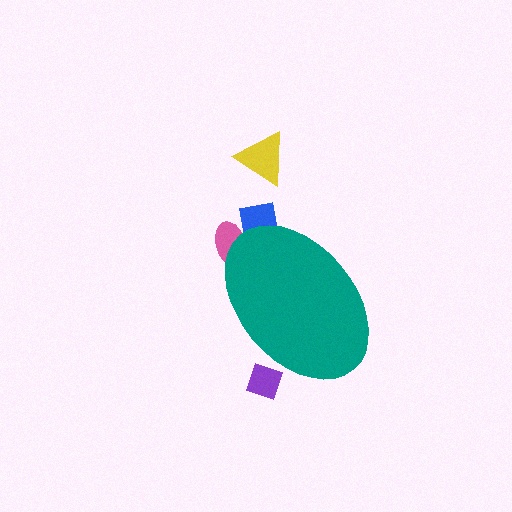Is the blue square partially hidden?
Yes, the blue square is partially hidden behind the teal ellipse.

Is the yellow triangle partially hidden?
No, the yellow triangle is fully visible.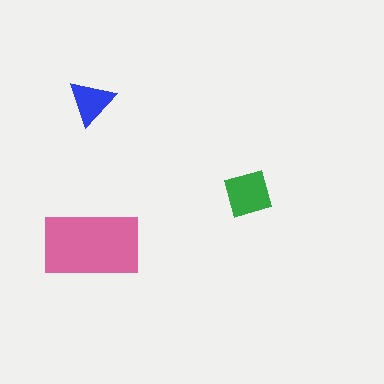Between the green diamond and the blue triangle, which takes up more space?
The green diamond.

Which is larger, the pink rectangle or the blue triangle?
The pink rectangle.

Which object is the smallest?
The blue triangle.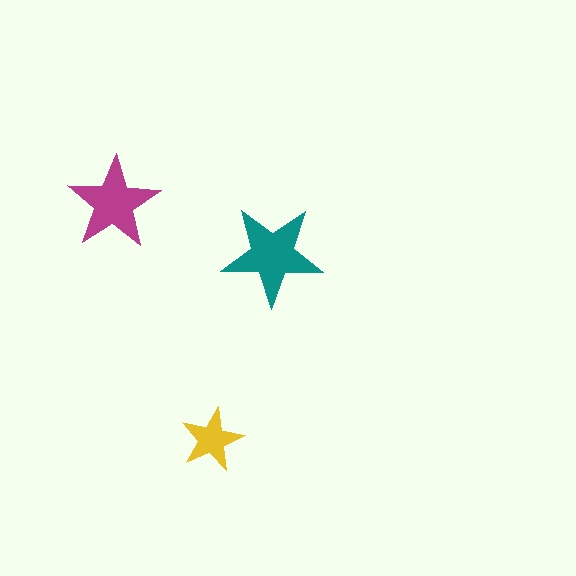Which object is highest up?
The magenta star is topmost.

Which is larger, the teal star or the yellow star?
The teal one.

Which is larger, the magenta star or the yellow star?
The magenta one.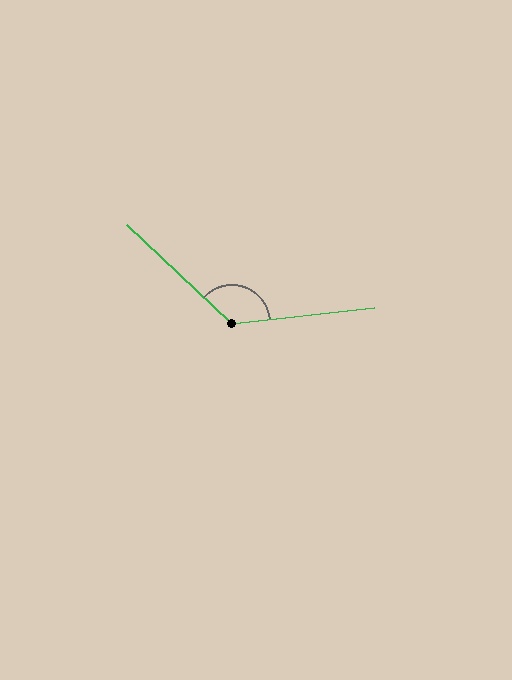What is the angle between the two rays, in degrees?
Approximately 130 degrees.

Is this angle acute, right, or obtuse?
It is obtuse.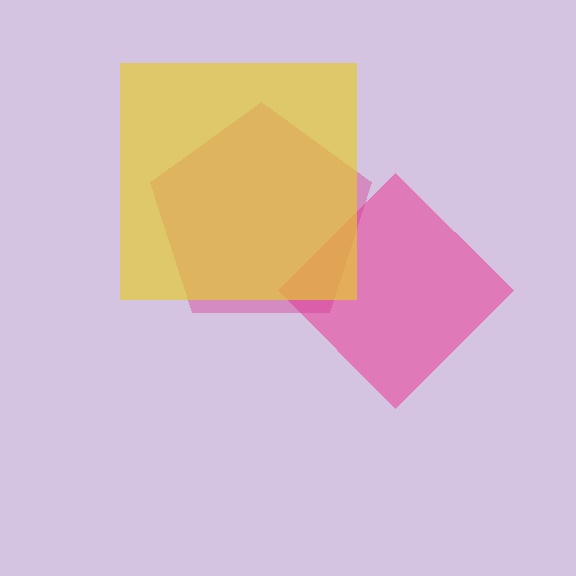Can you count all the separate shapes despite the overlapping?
Yes, there are 3 separate shapes.